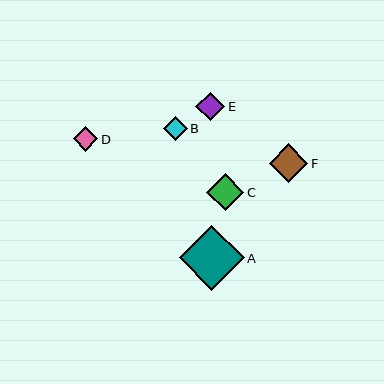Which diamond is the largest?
Diamond A is the largest with a size of approximately 65 pixels.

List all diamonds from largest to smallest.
From largest to smallest: A, F, C, E, D, B.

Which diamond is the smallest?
Diamond B is the smallest with a size of approximately 24 pixels.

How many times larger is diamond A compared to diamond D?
Diamond A is approximately 2.7 times the size of diamond D.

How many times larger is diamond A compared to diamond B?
Diamond A is approximately 2.8 times the size of diamond B.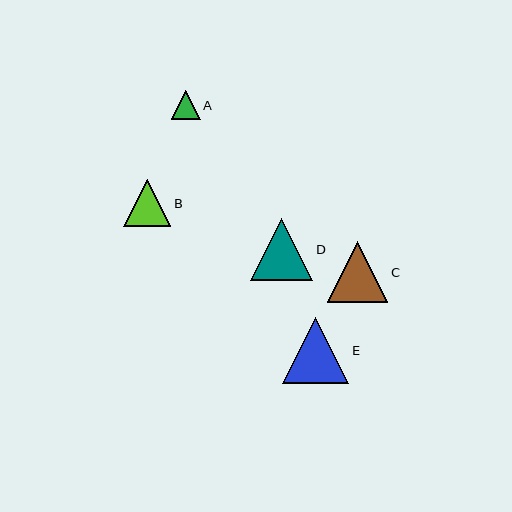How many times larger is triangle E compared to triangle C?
Triangle E is approximately 1.1 times the size of triangle C.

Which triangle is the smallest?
Triangle A is the smallest with a size of approximately 29 pixels.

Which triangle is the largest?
Triangle E is the largest with a size of approximately 66 pixels.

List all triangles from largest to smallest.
From largest to smallest: E, D, C, B, A.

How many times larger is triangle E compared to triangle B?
Triangle E is approximately 1.4 times the size of triangle B.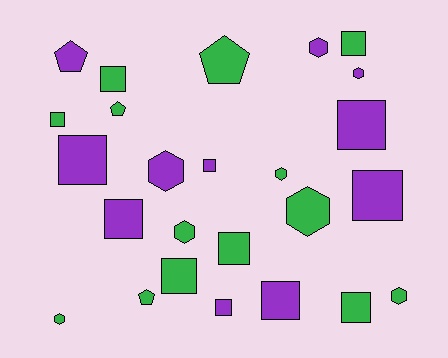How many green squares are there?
There are 6 green squares.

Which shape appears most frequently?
Square, with 13 objects.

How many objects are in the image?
There are 25 objects.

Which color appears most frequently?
Green, with 14 objects.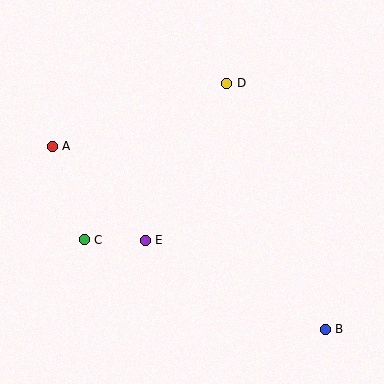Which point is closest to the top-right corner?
Point D is closest to the top-right corner.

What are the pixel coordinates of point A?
Point A is at (52, 146).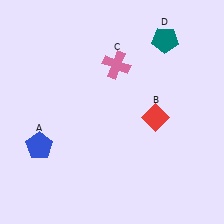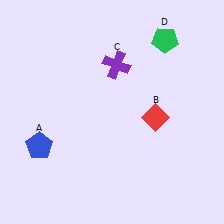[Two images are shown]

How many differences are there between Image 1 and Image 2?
There are 2 differences between the two images.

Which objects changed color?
C changed from pink to purple. D changed from teal to green.